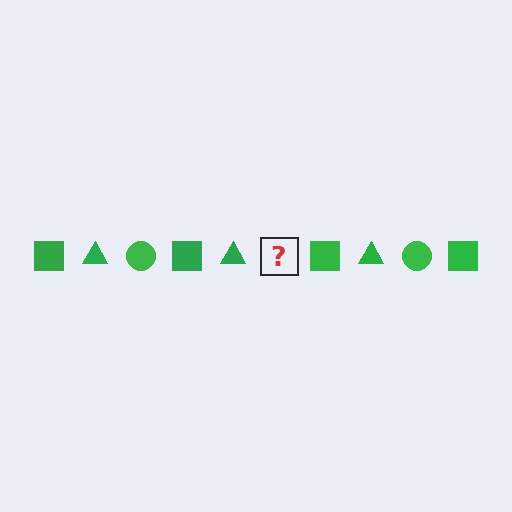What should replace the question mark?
The question mark should be replaced with a green circle.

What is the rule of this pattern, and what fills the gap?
The rule is that the pattern cycles through square, triangle, circle shapes in green. The gap should be filled with a green circle.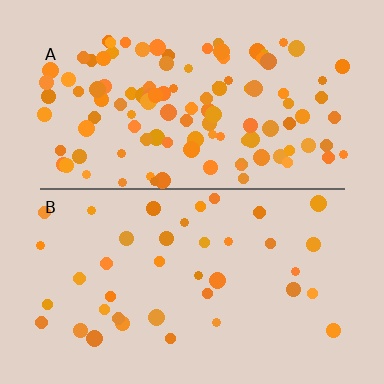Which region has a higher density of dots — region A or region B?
A (the top).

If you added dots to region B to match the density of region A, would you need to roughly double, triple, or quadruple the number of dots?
Approximately triple.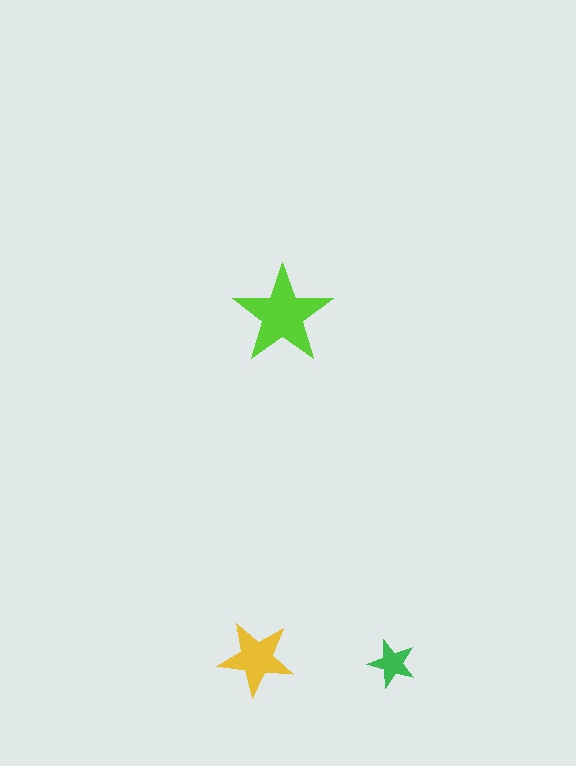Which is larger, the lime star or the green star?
The lime one.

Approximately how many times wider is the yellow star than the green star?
About 1.5 times wider.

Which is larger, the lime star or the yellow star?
The lime one.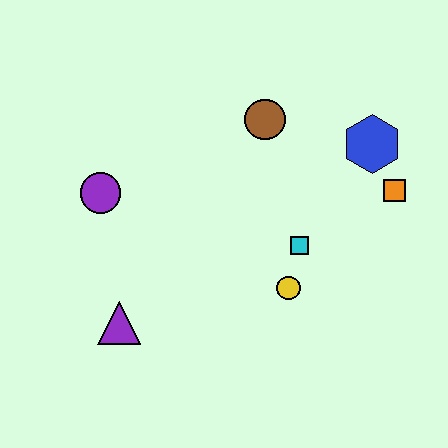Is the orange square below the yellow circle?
No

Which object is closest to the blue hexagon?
The orange square is closest to the blue hexagon.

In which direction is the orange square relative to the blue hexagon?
The orange square is below the blue hexagon.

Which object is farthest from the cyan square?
The purple circle is farthest from the cyan square.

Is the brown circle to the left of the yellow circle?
Yes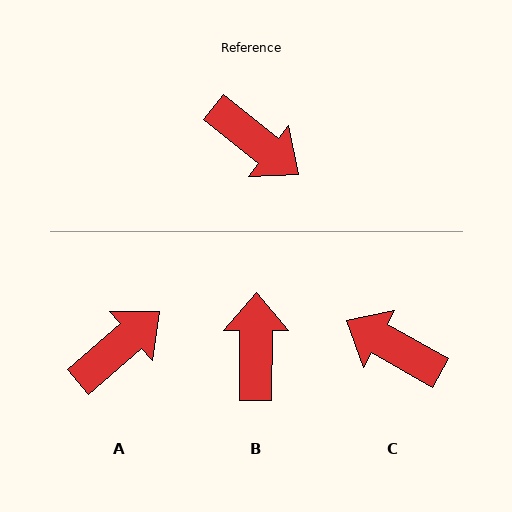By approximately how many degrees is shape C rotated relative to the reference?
Approximately 170 degrees clockwise.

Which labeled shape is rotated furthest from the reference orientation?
C, about 170 degrees away.